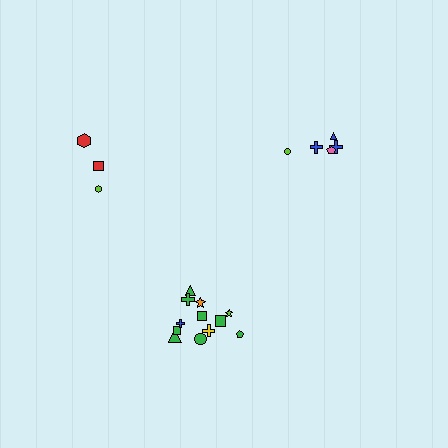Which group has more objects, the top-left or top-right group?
The top-right group.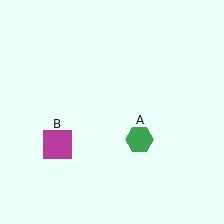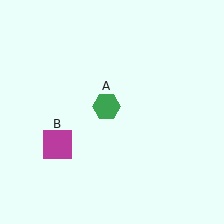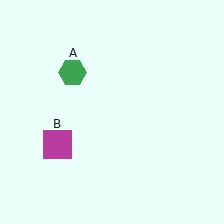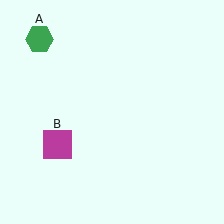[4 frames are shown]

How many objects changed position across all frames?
1 object changed position: green hexagon (object A).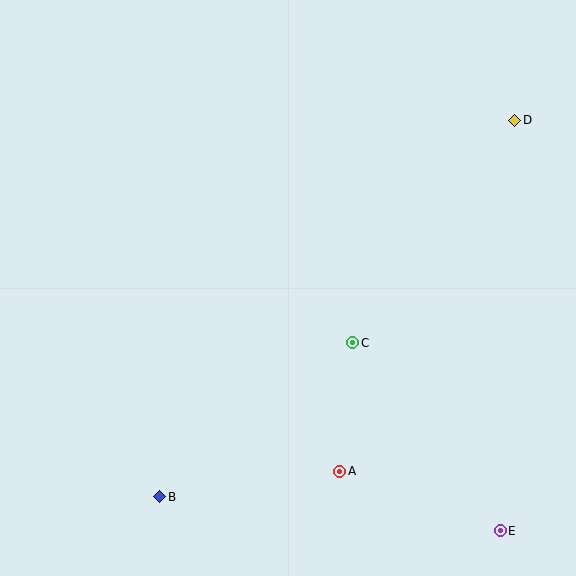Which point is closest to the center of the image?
Point C at (353, 343) is closest to the center.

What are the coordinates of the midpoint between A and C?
The midpoint between A and C is at (346, 407).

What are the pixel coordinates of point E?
Point E is at (500, 531).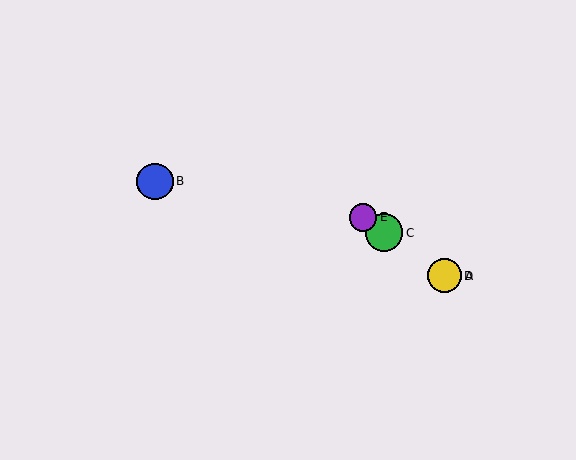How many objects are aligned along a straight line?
4 objects (A, C, D, E) are aligned along a straight line.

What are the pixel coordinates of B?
Object B is at (155, 181).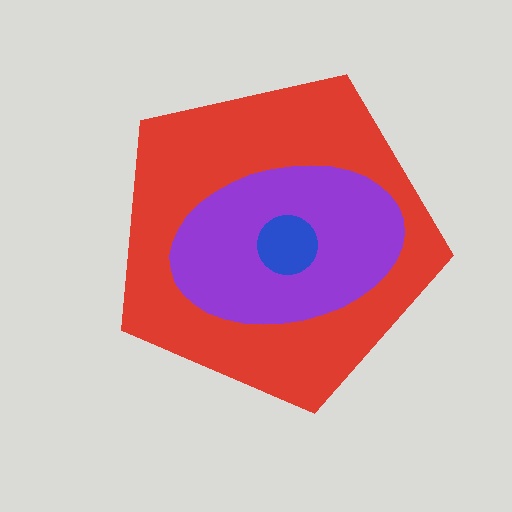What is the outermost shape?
The red pentagon.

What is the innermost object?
The blue circle.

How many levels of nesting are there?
3.